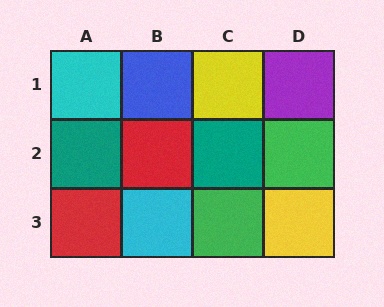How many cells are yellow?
2 cells are yellow.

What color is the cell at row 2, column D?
Green.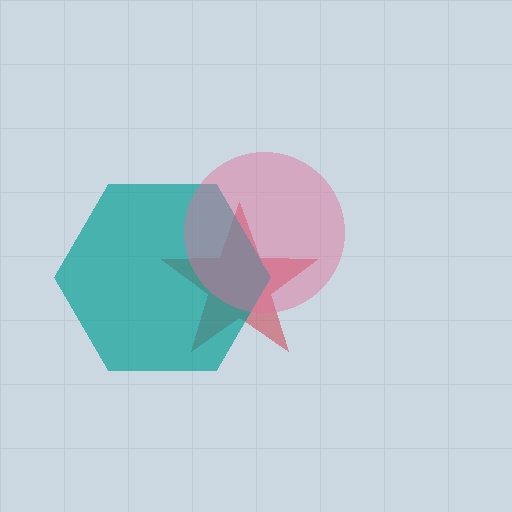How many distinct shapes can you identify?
There are 3 distinct shapes: a red star, a teal hexagon, a pink circle.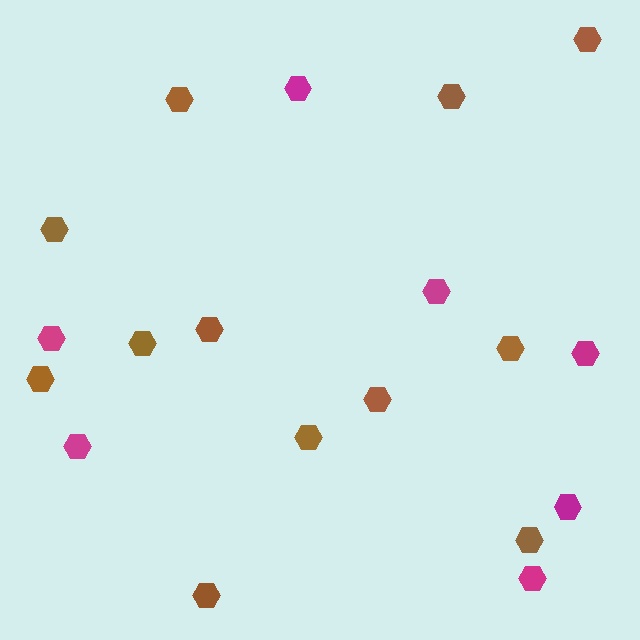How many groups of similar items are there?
There are 2 groups: one group of brown hexagons (12) and one group of magenta hexagons (7).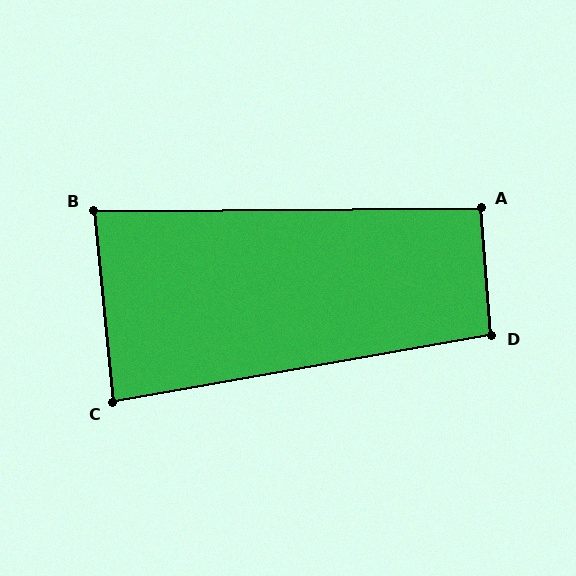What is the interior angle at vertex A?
Approximately 94 degrees (approximately right).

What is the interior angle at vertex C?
Approximately 86 degrees (approximately right).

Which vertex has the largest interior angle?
D, at approximately 95 degrees.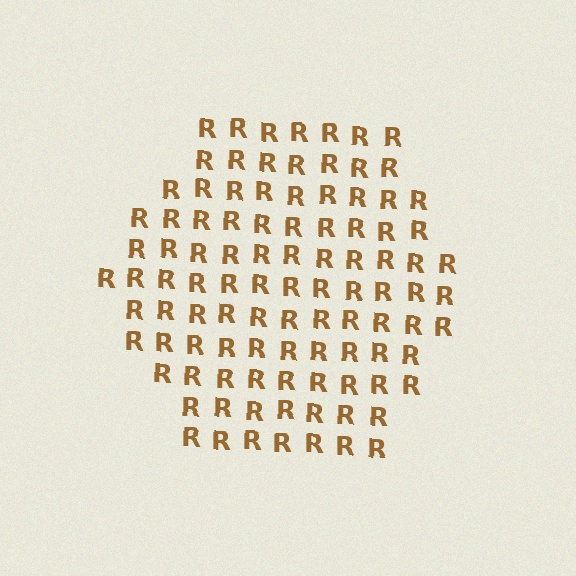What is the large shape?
The large shape is a hexagon.